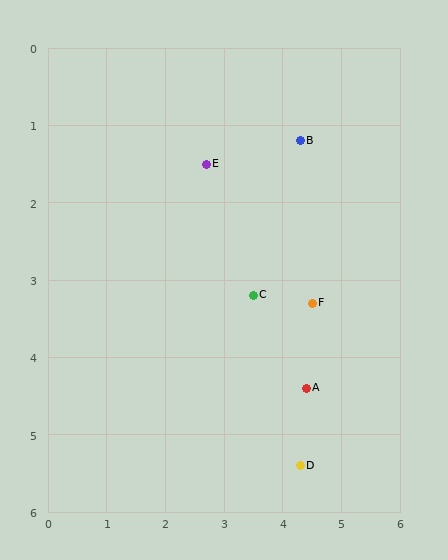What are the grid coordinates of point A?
Point A is at approximately (4.4, 4.4).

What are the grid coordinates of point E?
Point E is at approximately (2.7, 1.5).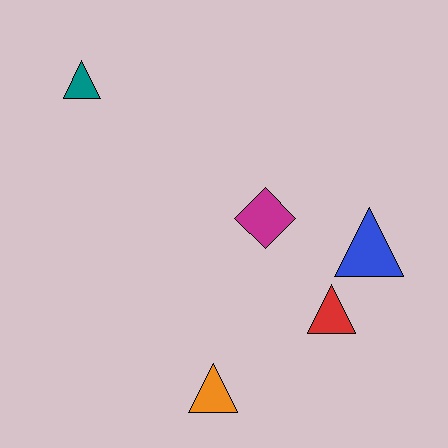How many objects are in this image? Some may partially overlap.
There are 5 objects.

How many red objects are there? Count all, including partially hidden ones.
There is 1 red object.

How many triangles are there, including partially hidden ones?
There are 4 triangles.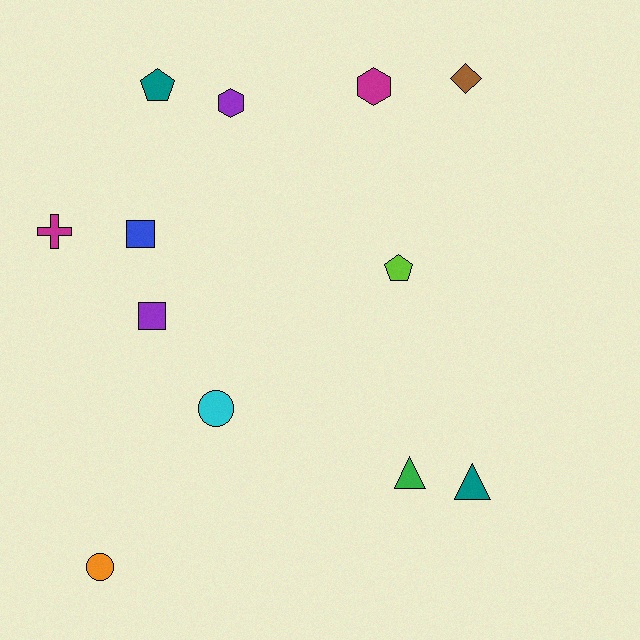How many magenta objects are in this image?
There are 2 magenta objects.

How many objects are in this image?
There are 12 objects.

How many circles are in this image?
There are 2 circles.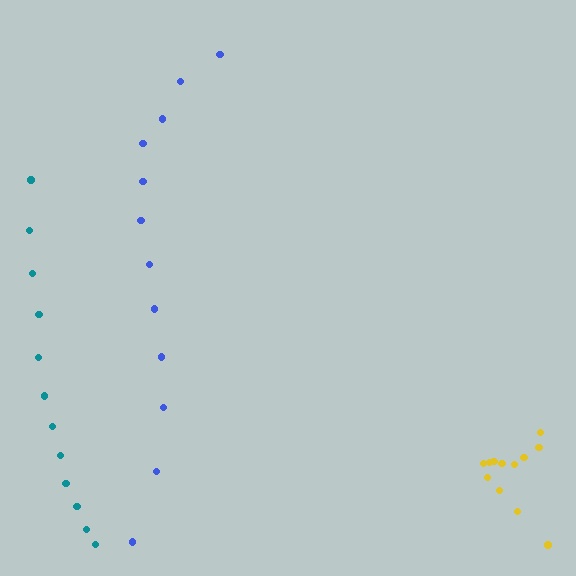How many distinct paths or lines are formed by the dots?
There are 3 distinct paths.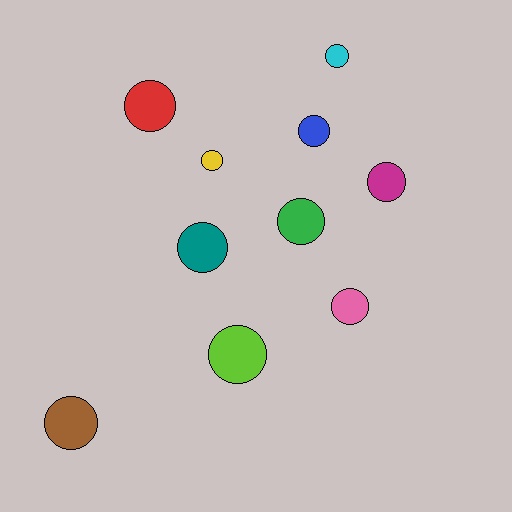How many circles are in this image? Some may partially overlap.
There are 10 circles.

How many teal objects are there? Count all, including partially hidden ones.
There is 1 teal object.